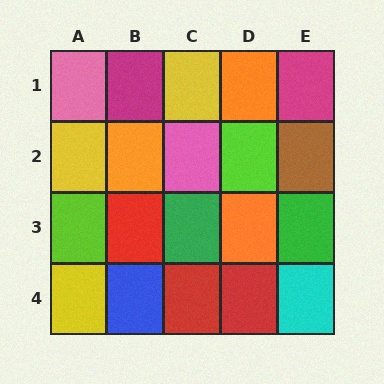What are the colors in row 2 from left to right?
Yellow, orange, pink, lime, brown.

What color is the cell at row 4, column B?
Blue.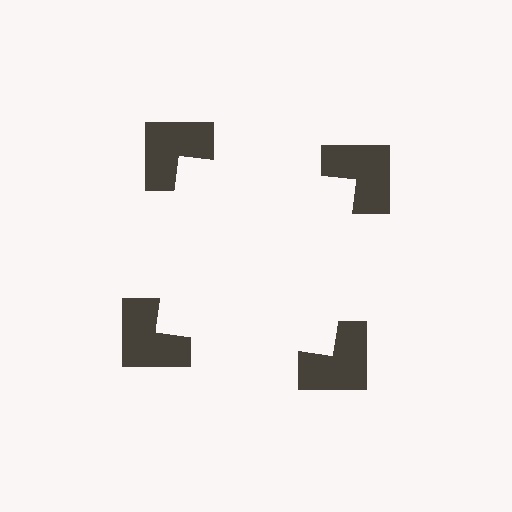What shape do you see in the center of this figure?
An illusory square — its edges are inferred from the aligned wedge cuts in the notched squares, not physically drawn.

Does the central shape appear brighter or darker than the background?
It typically appears slightly brighter than the background, even though no actual brightness change is drawn.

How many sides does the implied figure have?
4 sides.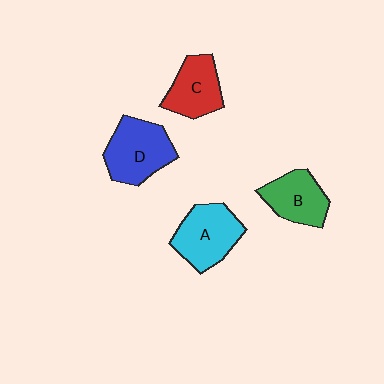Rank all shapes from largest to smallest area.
From largest to smallest: D (blue), A (cyan), C (red), B (green).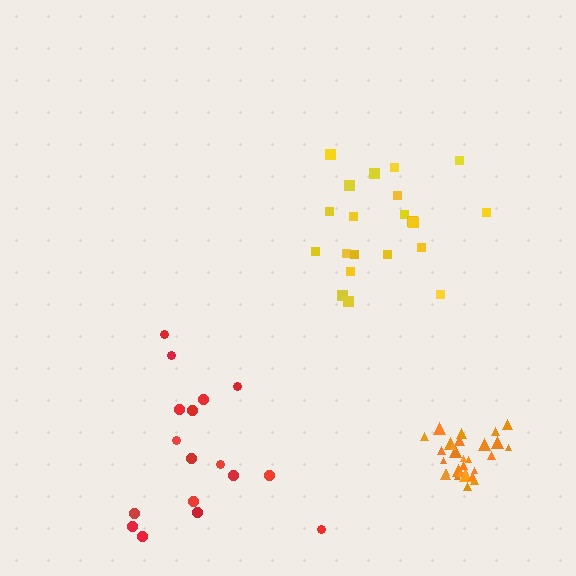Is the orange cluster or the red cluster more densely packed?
Orange.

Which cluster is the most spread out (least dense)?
Red.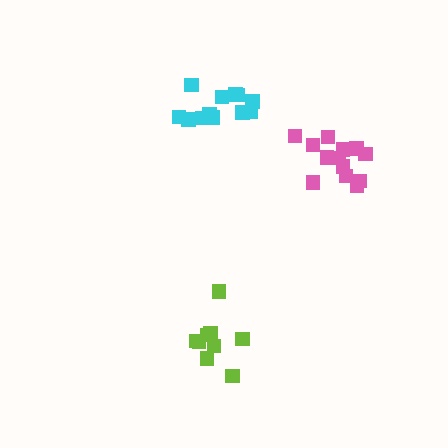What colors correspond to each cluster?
The clusters are colored: lime, cyan, pink.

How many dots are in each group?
Group 1: 11 dots, Group 2: 12 dots, Group 3: 13 dots (36 total).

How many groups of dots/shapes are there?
There are 3 groups.